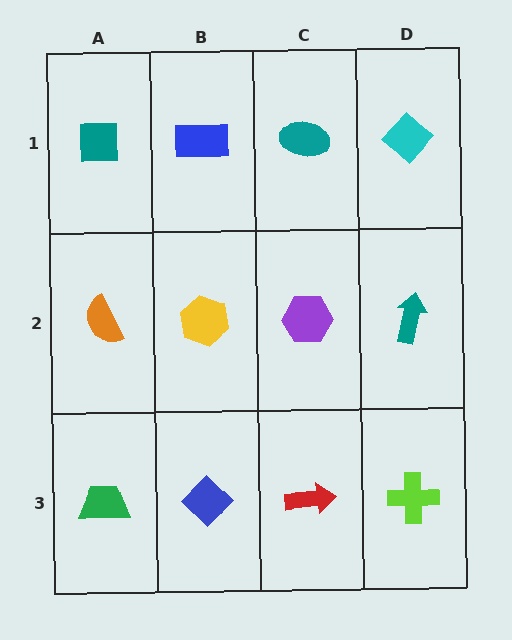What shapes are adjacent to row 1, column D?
A teal arrow (row 2, column D), a teal ellipse (row 1, column C).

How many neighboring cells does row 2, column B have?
4.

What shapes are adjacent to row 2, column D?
A cyan diamond (row 1, column D), a lime cross (row 3, column D), a purple hexagon (row 2, column C).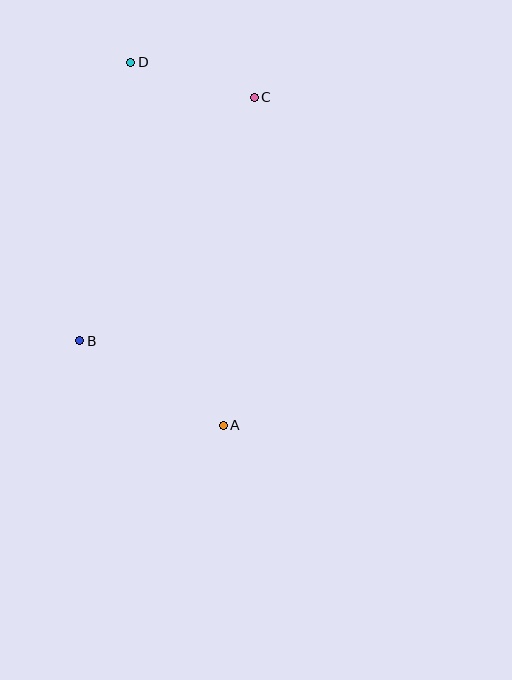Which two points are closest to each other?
Points C and D are closest to each other.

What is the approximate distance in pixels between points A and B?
The distance between A and B is approximately 167 pixels.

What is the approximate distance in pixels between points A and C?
The distance between A and C is approximately 329 pixels.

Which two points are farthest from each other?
Points A and D are farthest from each other.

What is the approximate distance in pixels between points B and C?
The distance between B and C is approximately 300 pixels.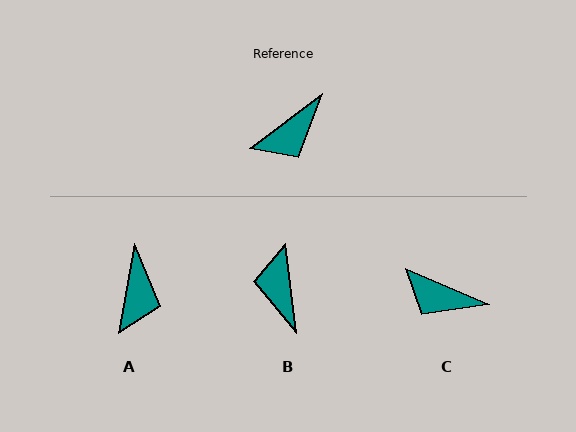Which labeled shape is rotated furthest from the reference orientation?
B, about 120 degrees away.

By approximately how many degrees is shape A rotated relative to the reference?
Approximately 43 degrees counter-clockwise.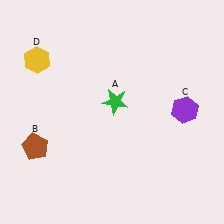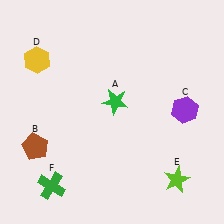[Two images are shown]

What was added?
A lime star (E), a green cross (F) were added in Image 2.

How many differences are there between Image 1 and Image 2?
There are 2 differences between the two images.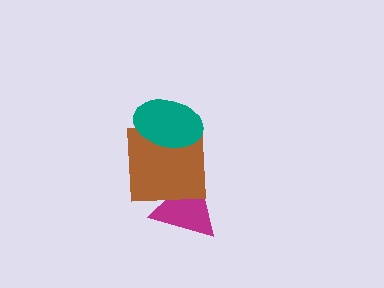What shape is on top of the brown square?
The teal ellipse is on top of the brown square.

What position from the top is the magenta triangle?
The magenta triangle is 3rd from the top.